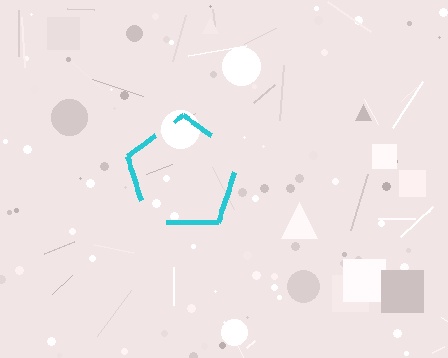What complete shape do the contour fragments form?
The contour fragments form a pentagon.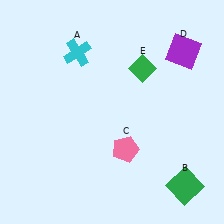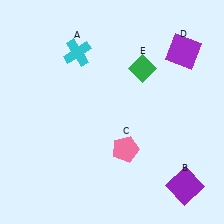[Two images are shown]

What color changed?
The square (B) changed from green in Image 1 to purple in Image 2.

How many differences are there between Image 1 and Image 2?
There is 1 difference between the two images.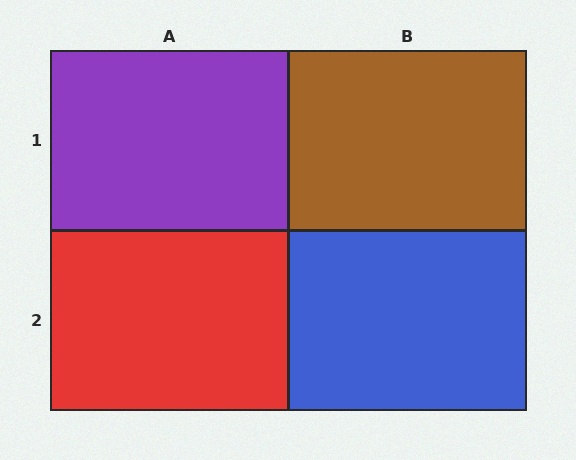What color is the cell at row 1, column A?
Purple.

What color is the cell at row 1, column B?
Brown.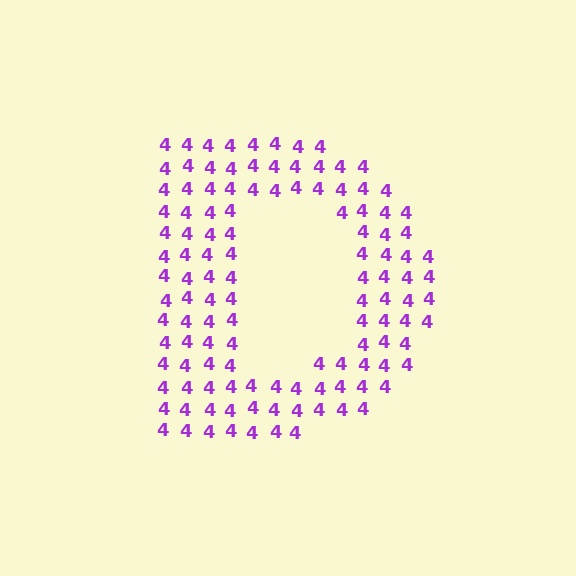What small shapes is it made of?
It is made of small digit 4's.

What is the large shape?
The large shape is the letter D.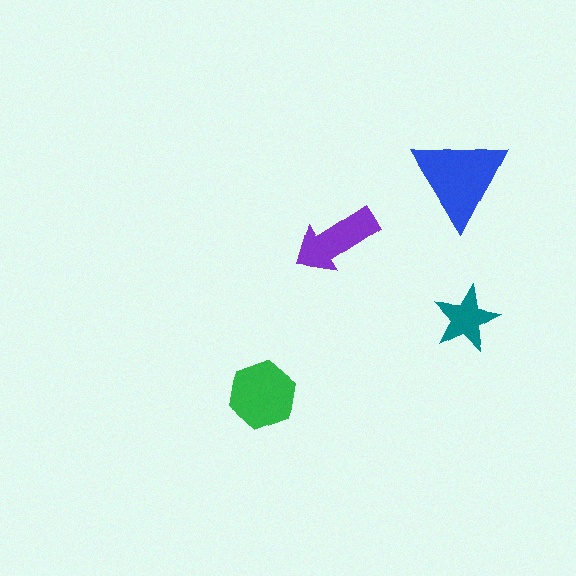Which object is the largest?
The blue triangle.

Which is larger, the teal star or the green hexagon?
The green hexagon.